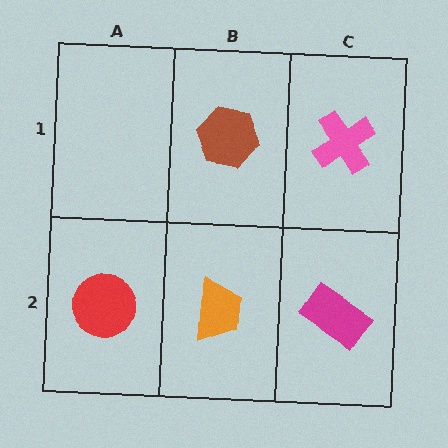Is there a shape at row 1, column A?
No, that cell is empty.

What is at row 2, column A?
A red circle.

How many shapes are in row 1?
2 shapes.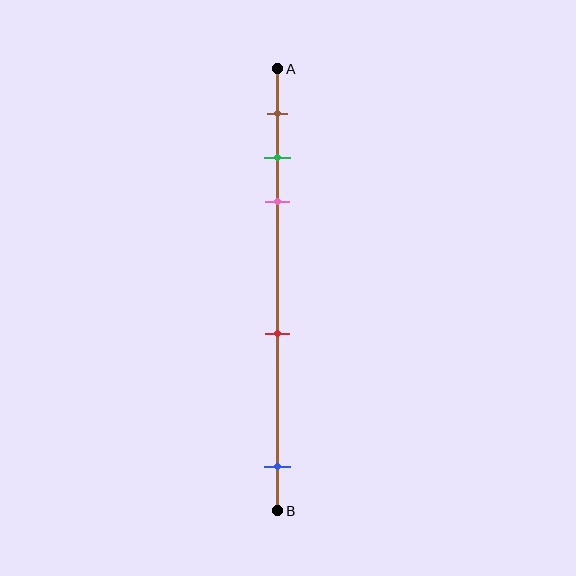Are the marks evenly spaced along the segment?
No, the marks are not evenly spaced.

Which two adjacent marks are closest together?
The green and pink marks are the closest adjacent pair.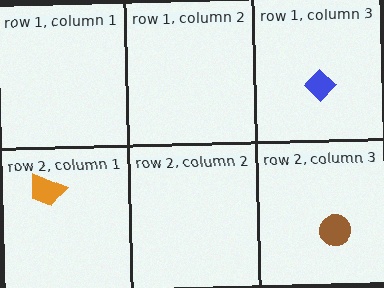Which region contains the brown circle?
The row 2, column 3 region.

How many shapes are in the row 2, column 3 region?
1.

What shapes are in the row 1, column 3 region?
The blue diamond.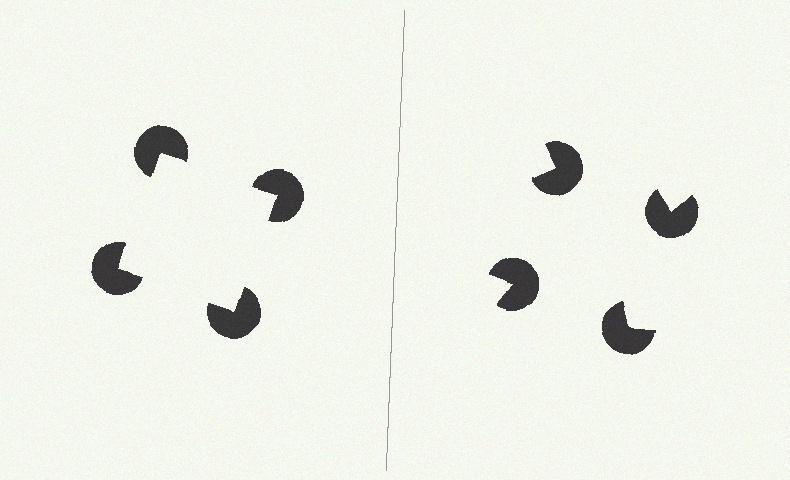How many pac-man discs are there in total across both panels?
8 — 4 on each side.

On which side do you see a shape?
An illusory square appears on the left side. On the right side the wedge cuts are rotated, so no coherent shape forms.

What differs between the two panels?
The pac-man discs are positioned identically on both sides; only the wedge orientations differ. On the left they align to a square; on the right they are misaligned.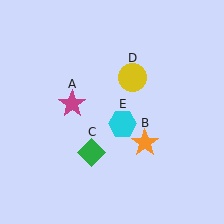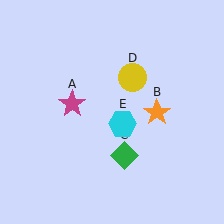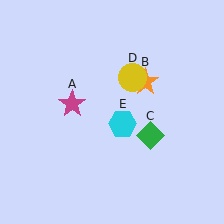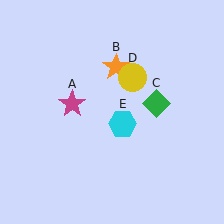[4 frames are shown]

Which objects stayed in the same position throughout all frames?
Magenta star (object A) and yellow circle (object D) and cyan hexagon (object E) remained stationary.